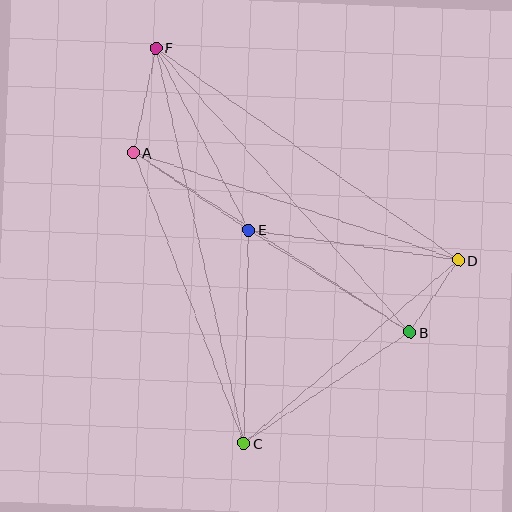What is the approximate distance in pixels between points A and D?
The distance between A and D is approximately 342 pixels.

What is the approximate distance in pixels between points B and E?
The distance between B and E is approximately 191 pixels.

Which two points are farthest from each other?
Points C and F are farthest from each other.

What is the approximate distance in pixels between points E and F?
The distance between E and F is approximately 204 pixels.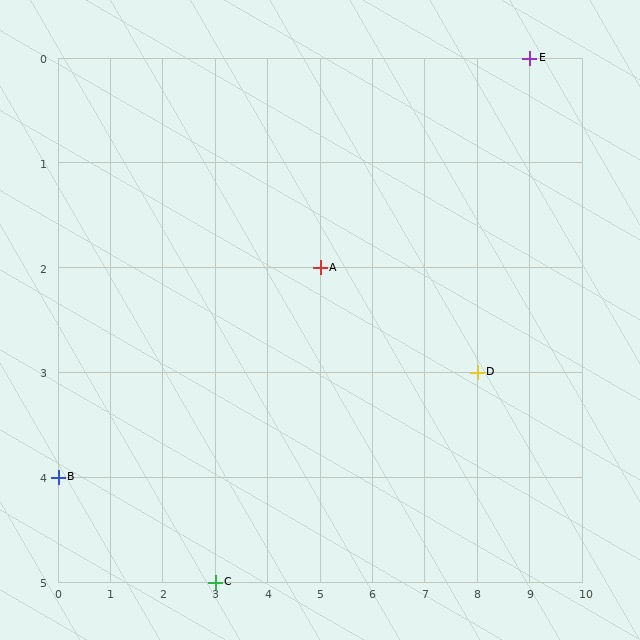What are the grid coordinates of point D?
Point D is at grid coordinates (8, 3).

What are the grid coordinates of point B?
Point B is at grid coordinates (0, 4).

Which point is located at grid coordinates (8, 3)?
Point D is at (8, 3).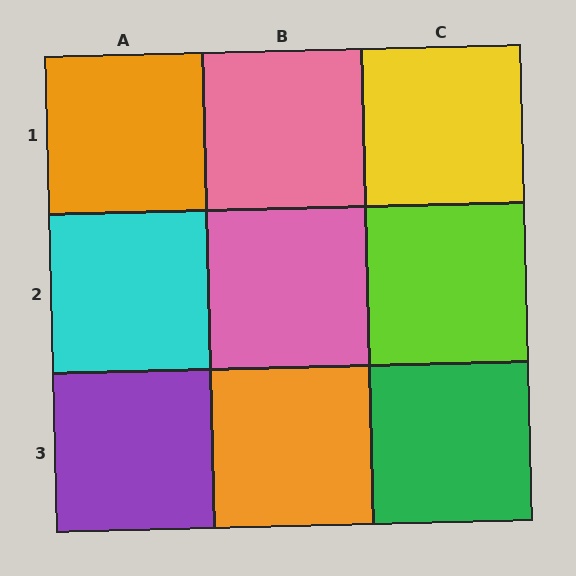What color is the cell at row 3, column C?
Green.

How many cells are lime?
1 cell is lime.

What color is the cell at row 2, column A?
Cyan.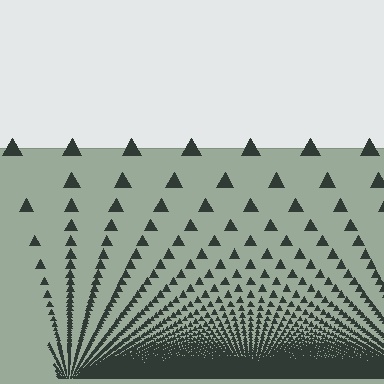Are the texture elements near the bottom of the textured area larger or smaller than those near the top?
Smaller. The gradient is inverted — elements near the bottom are smaller and denser.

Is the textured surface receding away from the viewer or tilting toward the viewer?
The surface appears to tilt toward the viewer. Texture elements get larger and sparser toward the top.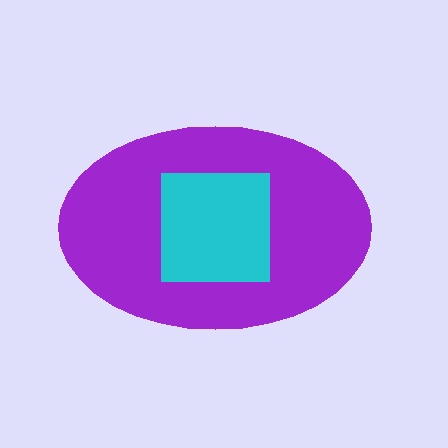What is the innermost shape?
The cyan square.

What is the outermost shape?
The purple ellipse.